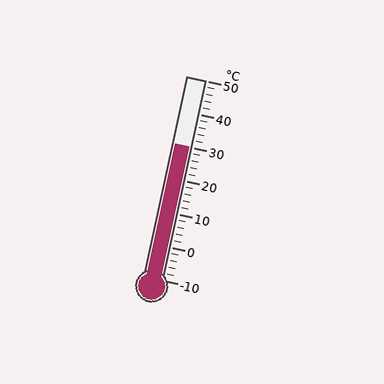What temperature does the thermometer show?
The thermometer shows approximately 30°C.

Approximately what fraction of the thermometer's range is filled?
The thermometer is filled to approximately 65% of its range.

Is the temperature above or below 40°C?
The temperature is below 40°C.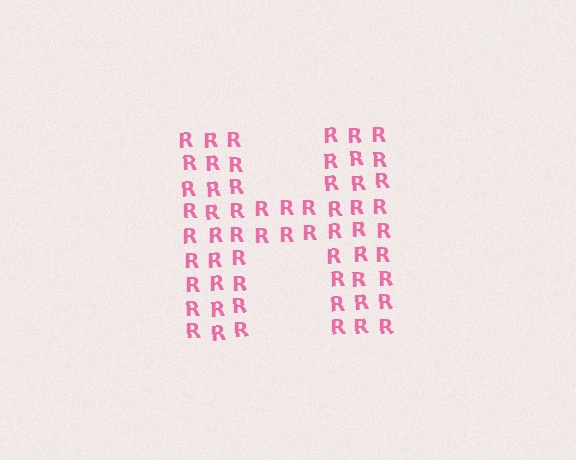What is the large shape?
The large shape is the letter H.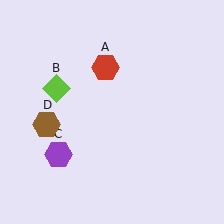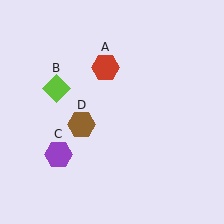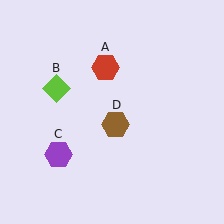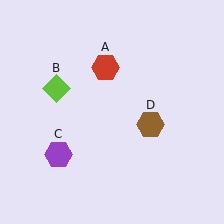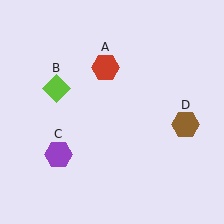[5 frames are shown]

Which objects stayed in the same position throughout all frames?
Red hexagon (object A) and lime diamond (object B) and purple hexagon (object C) remained stationary.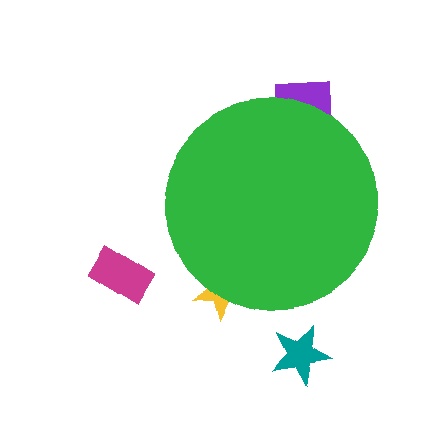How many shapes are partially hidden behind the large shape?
2 shapes are partially hidden.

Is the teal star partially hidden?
No, the teal star is fully visible.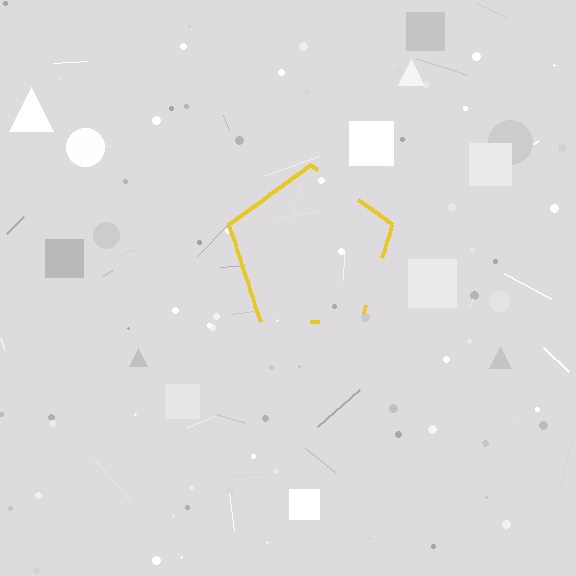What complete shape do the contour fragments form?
The contour fragments form a pentagon.